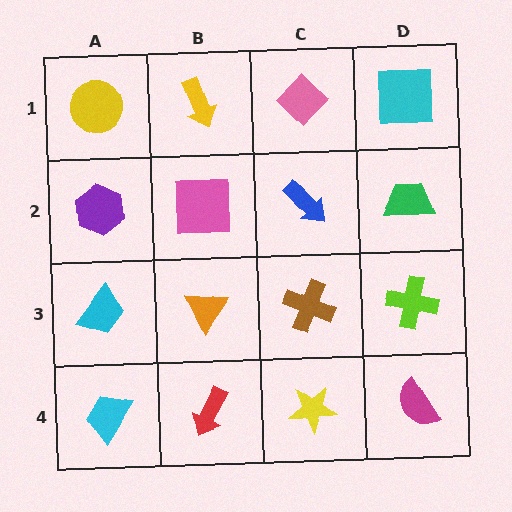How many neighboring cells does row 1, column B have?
3.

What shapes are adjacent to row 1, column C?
A blue arrow (row 2, column C), a yellow arrow (row 1, column B), a cyan square (row 1, column D).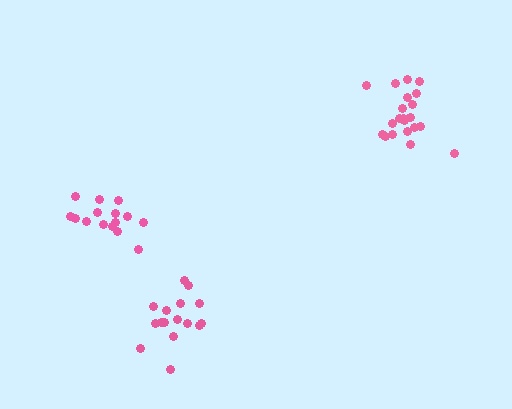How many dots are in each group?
Group 1: 21 dots, Group 2: 16 dots, Group 3: 15 dots (52 total).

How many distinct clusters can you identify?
There are 3 distinct clusters.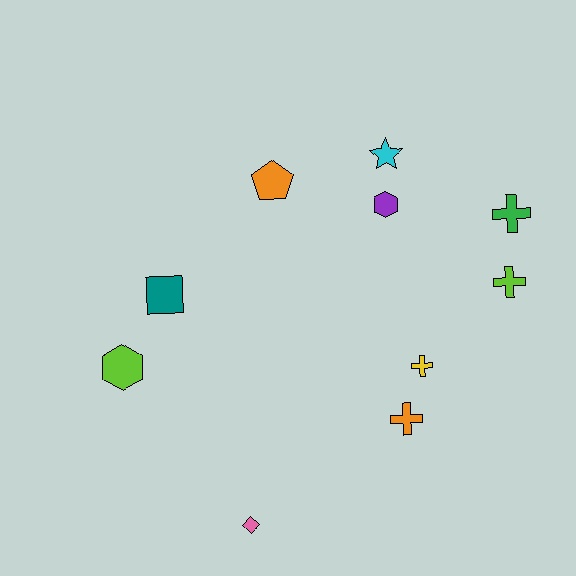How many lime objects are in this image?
There are 2 lime objects.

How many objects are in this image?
There are 10 objects.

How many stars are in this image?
There is 1 star.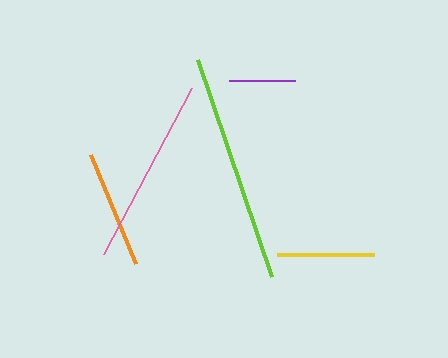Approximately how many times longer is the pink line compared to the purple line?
The pink line is approximately 2.9 times the length of the purple line.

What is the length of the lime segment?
The lime segment is approximately 230 pixels long.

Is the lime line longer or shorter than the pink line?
The lime line is longer than the pink line.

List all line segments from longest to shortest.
From longest to shortest: lime, pink, orange, yellow, purple.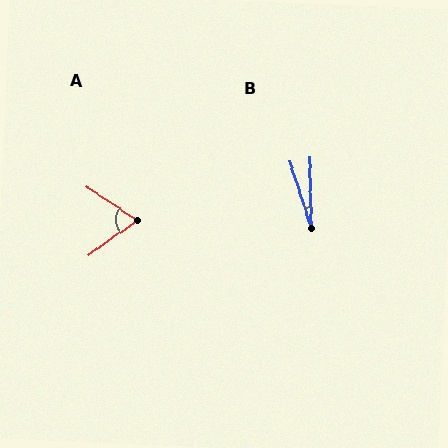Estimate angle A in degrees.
Approximately 69 degrees.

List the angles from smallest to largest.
B (17°), A (69°).